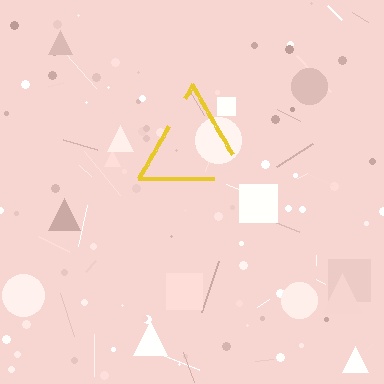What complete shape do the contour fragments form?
The contour fragments form a triangle.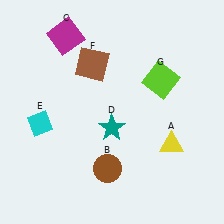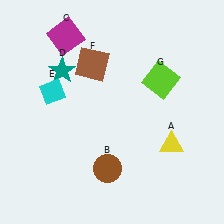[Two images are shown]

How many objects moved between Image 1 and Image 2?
2 objects moved between the two images.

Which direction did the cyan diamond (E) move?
The cyan diamond (E) moved up.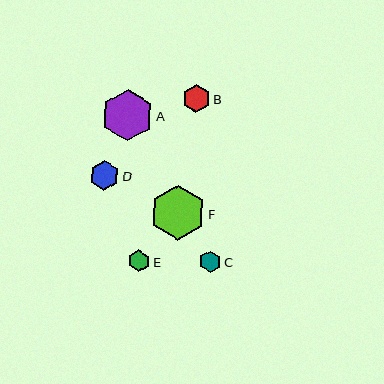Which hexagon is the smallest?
Hexagon E is the smallest with a size of approximately 21 pixels.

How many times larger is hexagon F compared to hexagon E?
Hexagon F is approximately 2.6 times the size of hexagon E.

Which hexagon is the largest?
Hexagon F is the largest with a size of approximately 55 pixels.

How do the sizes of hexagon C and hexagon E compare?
Hexagon C and hexagon E are approximately the same size.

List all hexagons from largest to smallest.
From largest to smallest: F, A, D, B, C, E.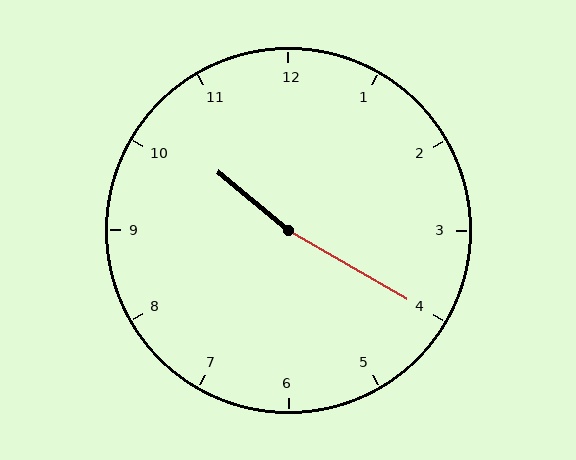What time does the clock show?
10:20.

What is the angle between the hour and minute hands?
Approximately 170 degrees.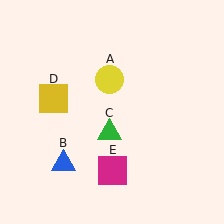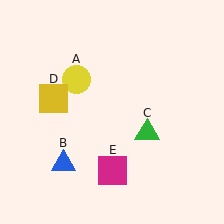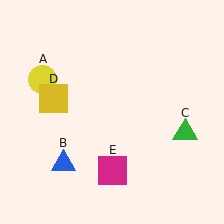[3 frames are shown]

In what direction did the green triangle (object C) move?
The green triangle (object C) moved right.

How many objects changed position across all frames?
2 objects changed position: yellow circle (object A), green triangle (object C).